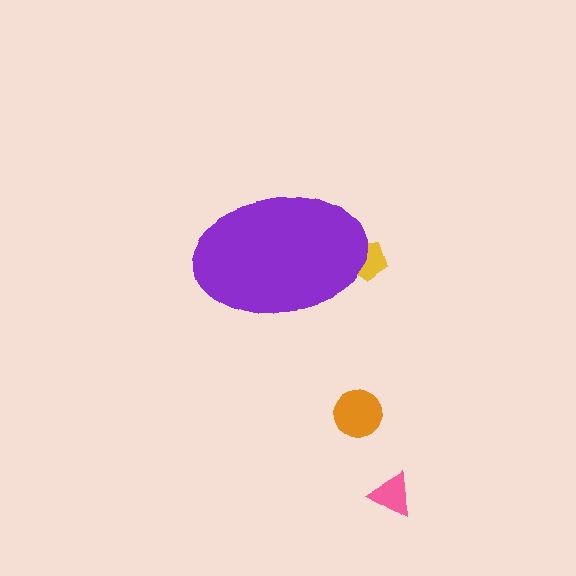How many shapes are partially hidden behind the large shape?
1 shape is partially hidden.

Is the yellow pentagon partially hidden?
Yes, the yellow pentagon is partially hidden behind the purple ellipse.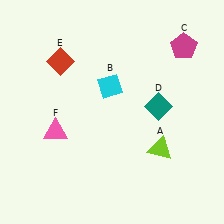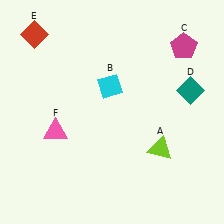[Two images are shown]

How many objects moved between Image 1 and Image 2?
2 objects moved between the two images.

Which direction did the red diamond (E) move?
The red diamond (E) moved up.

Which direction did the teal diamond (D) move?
The teal diamond (D) moved right.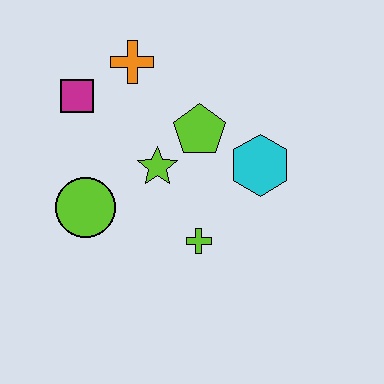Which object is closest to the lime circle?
The lime star is closest to the lime circle.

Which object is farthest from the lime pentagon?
The lime circle is farthest from the lime pentagon.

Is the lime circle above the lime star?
No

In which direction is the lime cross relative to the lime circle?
The lime cross is to the right of the lime circle.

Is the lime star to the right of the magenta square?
Yes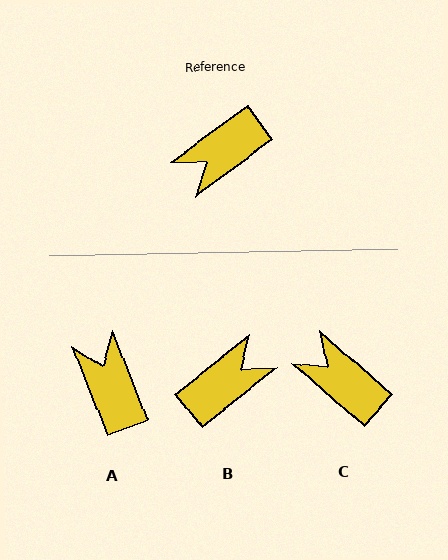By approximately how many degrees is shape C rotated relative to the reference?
Approximately 78 degrees clockwise.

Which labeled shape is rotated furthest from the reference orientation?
B, about 177 degrees away.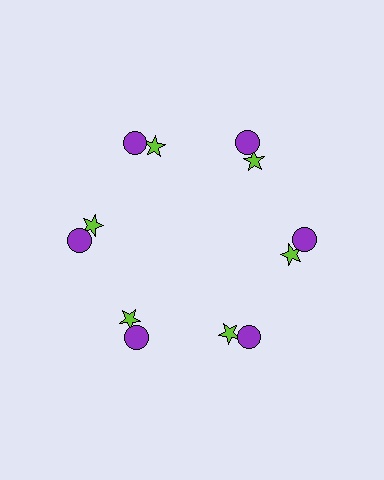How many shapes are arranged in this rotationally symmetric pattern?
There are 12 shapes, arranged in 6 groups of 2.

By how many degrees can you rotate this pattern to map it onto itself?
The pattern maps onto itself every 60 degrees of rotation.